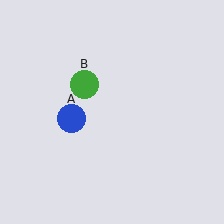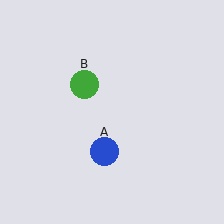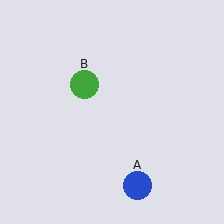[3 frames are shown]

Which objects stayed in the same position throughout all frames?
Green circle (object B) remained stationary.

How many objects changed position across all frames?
1 object changed position: blue circle (object A).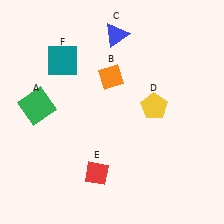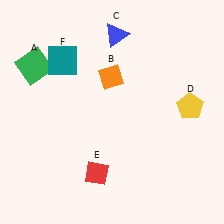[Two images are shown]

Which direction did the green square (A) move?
The green square (A) moved up.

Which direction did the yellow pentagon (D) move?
The yellow pentagon (D) moved right.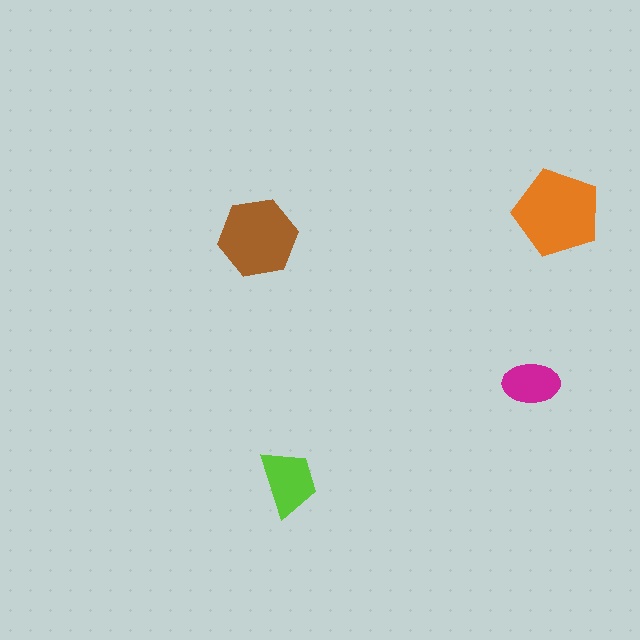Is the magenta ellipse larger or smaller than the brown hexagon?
Smaller.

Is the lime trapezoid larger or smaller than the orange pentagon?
Smaller.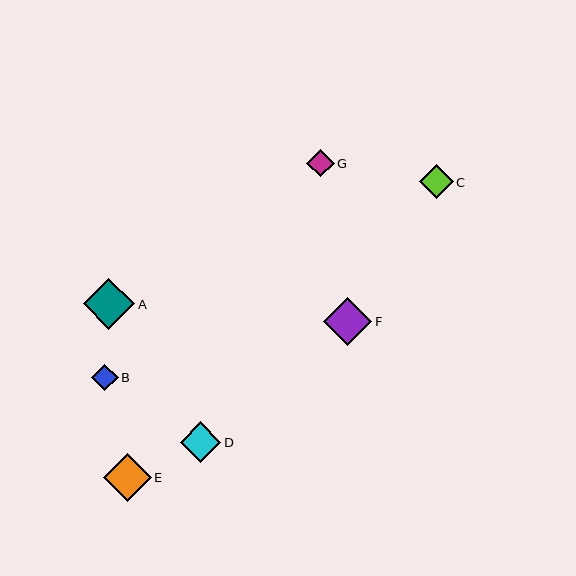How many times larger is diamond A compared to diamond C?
Diamond A is approximately 1.5 times the size of diamond C.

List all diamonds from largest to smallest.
From largest to smallest: A, F, E, D, C, G, B.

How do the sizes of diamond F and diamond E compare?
Diamond F and diamond E are approximately the same size.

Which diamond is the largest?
Diamond A is the largest with a size of approximately 51 pixels.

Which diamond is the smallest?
Diamond B is the smallest with a size of approximately 26 pixels.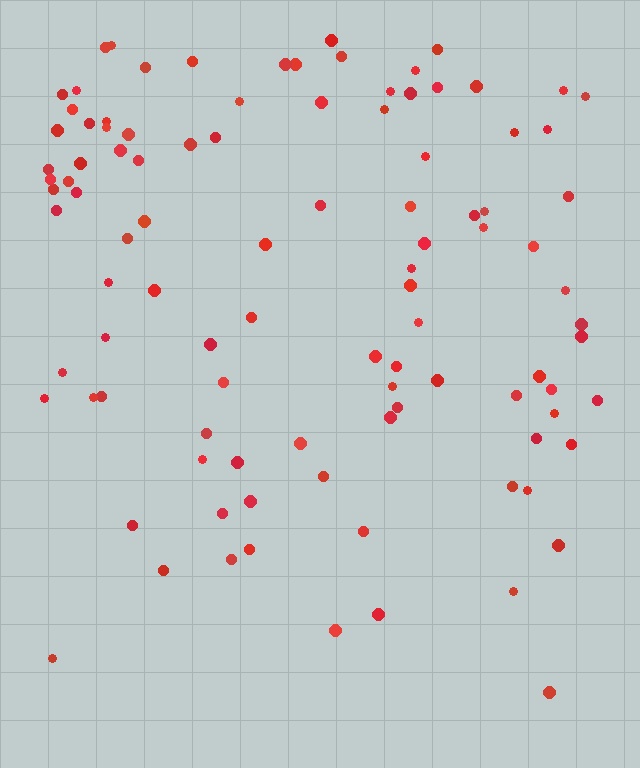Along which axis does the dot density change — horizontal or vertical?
Vertical.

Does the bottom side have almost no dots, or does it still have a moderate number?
Still a moderate number, just noticeably fewer than the top.